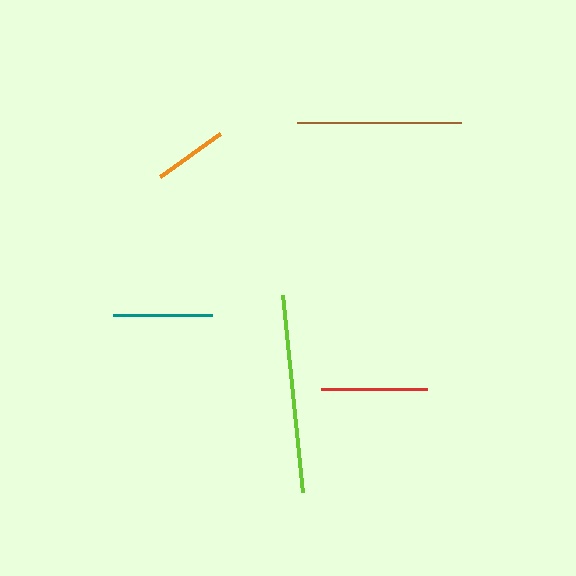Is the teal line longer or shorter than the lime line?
The lime line is longer than the teal line.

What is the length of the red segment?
The red segment is approximately 106 pixels long.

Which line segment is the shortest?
The orange line is the shortest at approximately 74 pixels.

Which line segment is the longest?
The lime line is the longest at approximately 198 pixels.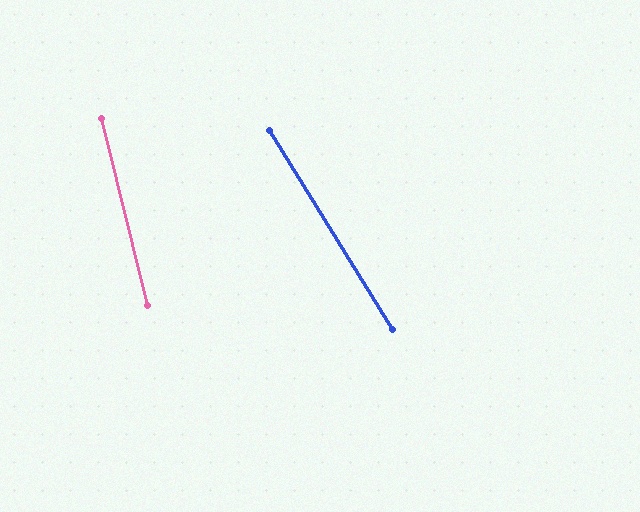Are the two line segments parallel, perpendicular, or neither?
Neither parallel nor perpendicular — they differ by about 18°.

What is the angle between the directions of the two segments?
Approximately 18 degrees.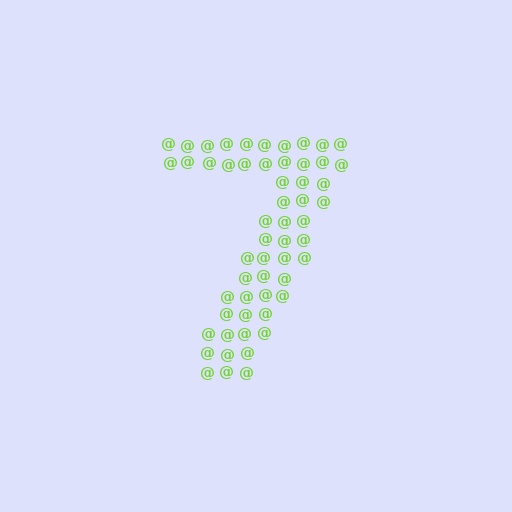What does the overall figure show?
The overall figure shows the digit 7.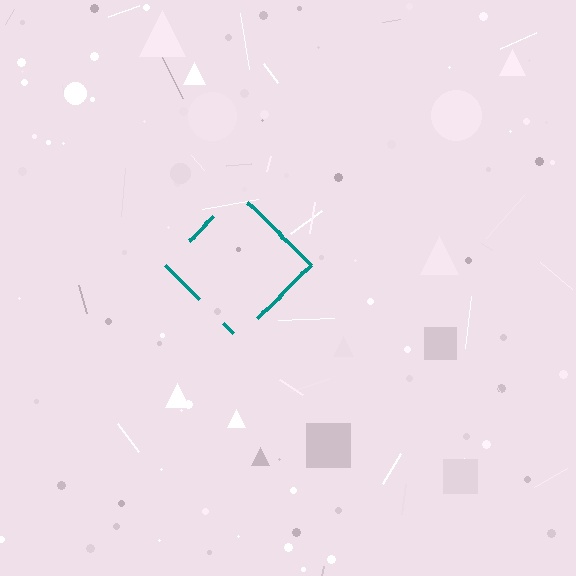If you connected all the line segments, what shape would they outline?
They would outline a diamond.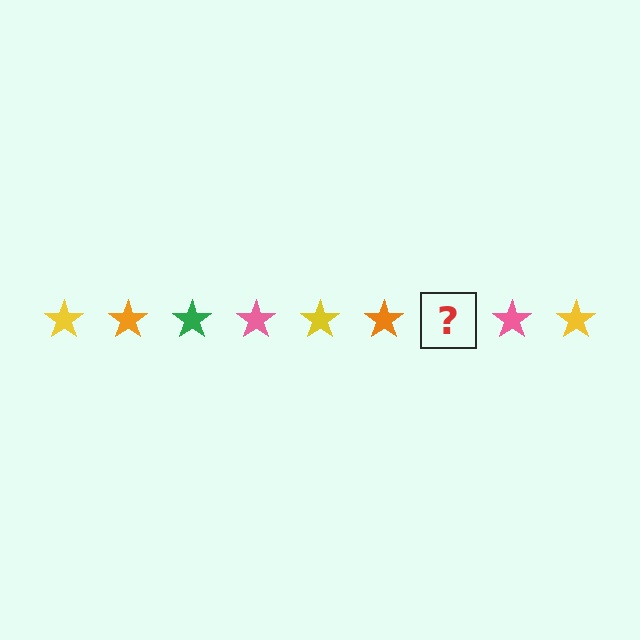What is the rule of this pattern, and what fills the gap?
The rule is that the pattern cycles through yellow, orange, green, pink stars. The gap should be filled with a green star.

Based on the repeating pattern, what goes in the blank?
The blank should be a green star.